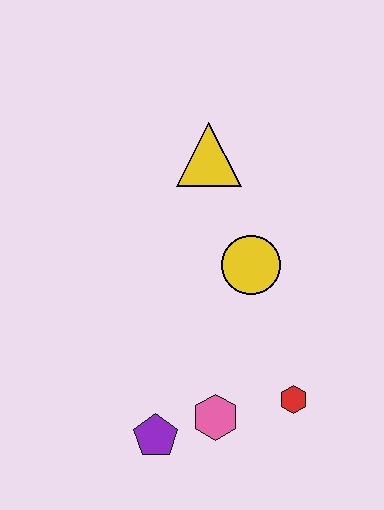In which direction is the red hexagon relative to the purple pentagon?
The red hexagon is to the right of the purple pentagon.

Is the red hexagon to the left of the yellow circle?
No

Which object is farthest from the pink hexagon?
The yellow triangle is farthest from the pink hexagon.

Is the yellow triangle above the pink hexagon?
Yes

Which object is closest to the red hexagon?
The pink hexagon is closest to the red hexagon.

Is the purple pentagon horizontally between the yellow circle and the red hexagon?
No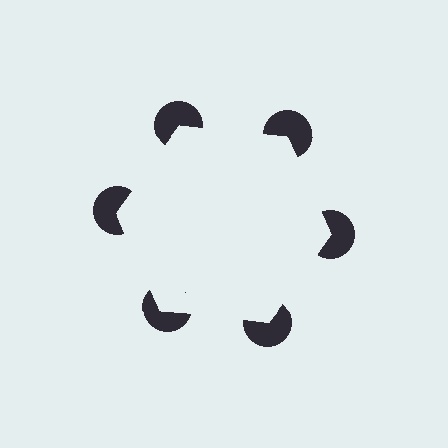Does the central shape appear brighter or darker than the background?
It typically appears slightly brighter than the background, even though no actual brightness change is drawn.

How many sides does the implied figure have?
6 sides.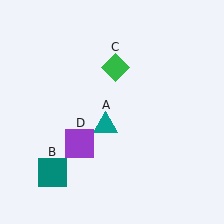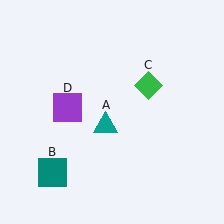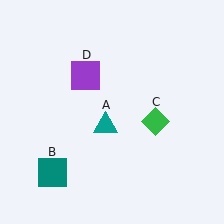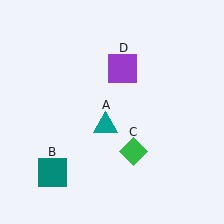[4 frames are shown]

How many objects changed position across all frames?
2 objects changed position: green diamond (object C), purple square (object D).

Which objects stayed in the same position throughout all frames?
Teal triangle (object A) and teal square (object B) remained stationary.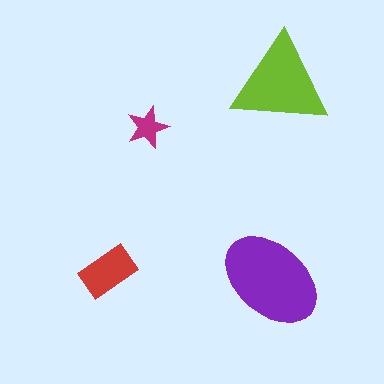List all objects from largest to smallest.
The purple ellipse, the lime triangle, the red rectangle, the magenta star.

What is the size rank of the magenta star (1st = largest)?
4th.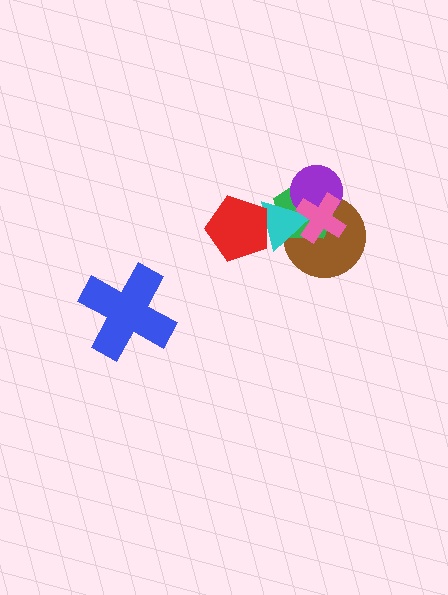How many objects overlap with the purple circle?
4 objects overlap with the purple circle.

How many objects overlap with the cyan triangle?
5 objects overlap with the cyan triangle.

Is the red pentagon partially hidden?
No, no other shape covers it.